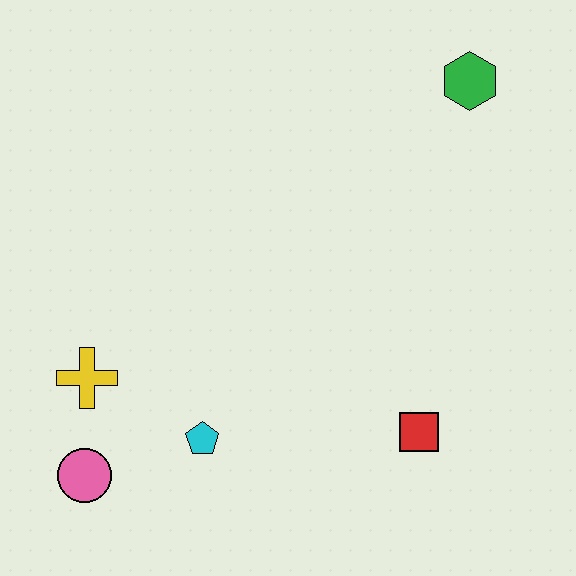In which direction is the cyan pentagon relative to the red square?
The cyan pentagon is to the left of the red square.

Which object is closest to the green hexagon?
The red square is closest to the green hexagon.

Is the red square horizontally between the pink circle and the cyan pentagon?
No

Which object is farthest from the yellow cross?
The green hexagon is farthest from the yellow cross.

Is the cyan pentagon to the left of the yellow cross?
No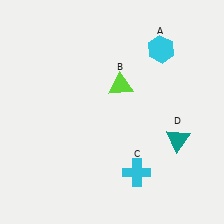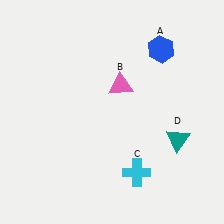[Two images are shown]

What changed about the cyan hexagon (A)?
In Image 1, A is cyan. In Image 2, it changed to blue.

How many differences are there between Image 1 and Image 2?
There are 2 differences between the two images.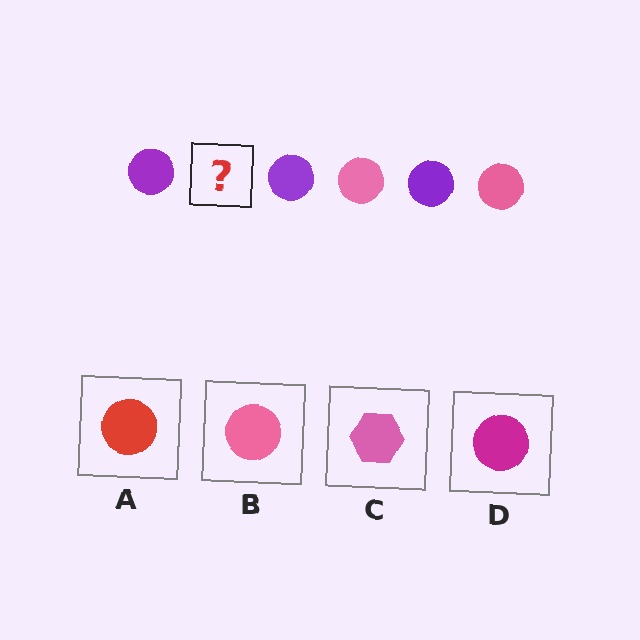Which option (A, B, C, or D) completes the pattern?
B.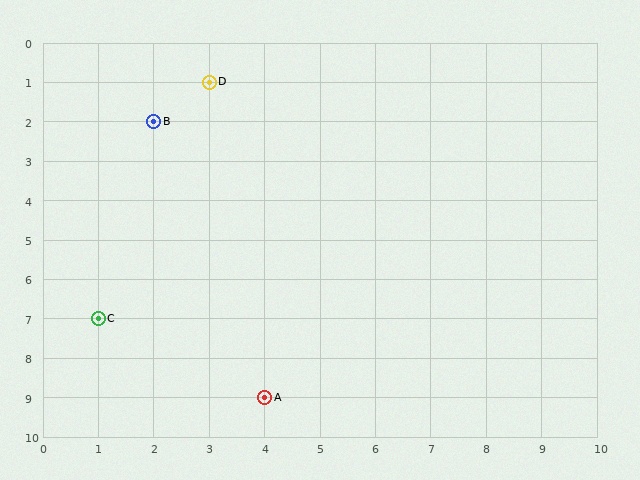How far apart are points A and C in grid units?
Points A and C are 3 columns and 2 rows apart (about 3.6 grid units diagonally).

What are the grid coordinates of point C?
Point C is at grid coordinates (1, 7).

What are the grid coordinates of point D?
Point D is at grid coordinates (3, 1).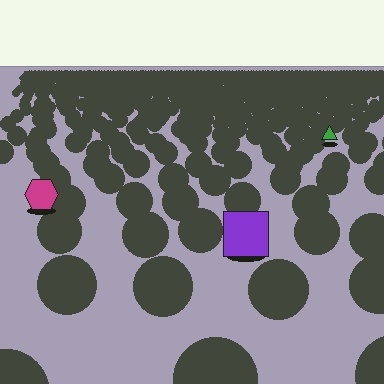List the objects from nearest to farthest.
From nearest to farthest: the purple square, the magenta hexagon, the green triangle.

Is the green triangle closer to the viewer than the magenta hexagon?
No. The magenta hexagon is closer — you can tell from the texture gradient: the ground texture is coarser near it.